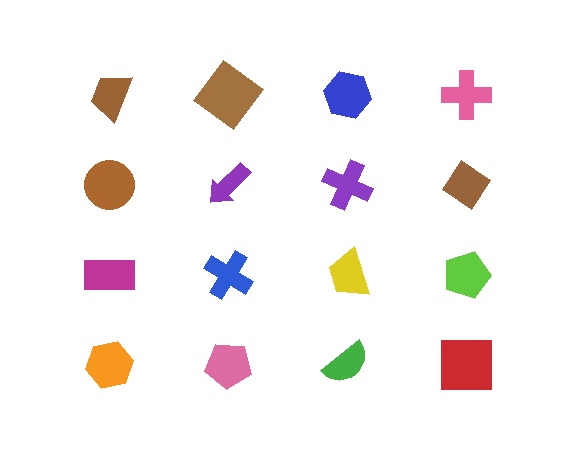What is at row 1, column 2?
A brown diamond.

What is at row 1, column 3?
A blue hexagon.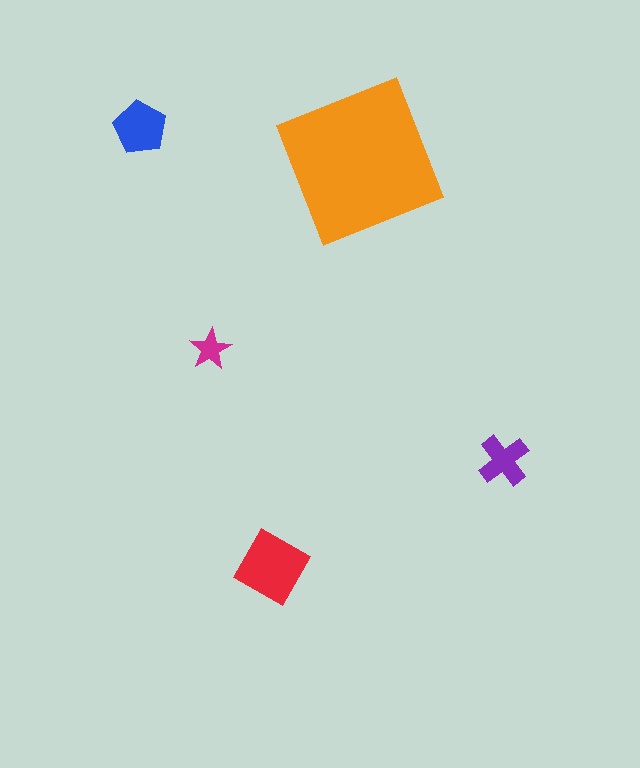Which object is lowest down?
The red diamond is bottommost.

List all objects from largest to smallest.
The orange square, the red diamond, the blue pentagon, the purple cross, the magenta star.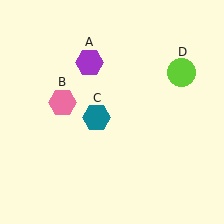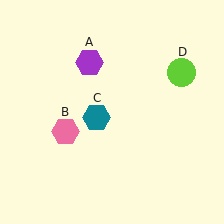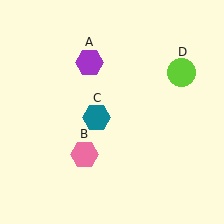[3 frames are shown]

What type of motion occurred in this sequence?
The pink hexagon (object B) rotated counterclockwise around the center of the scene.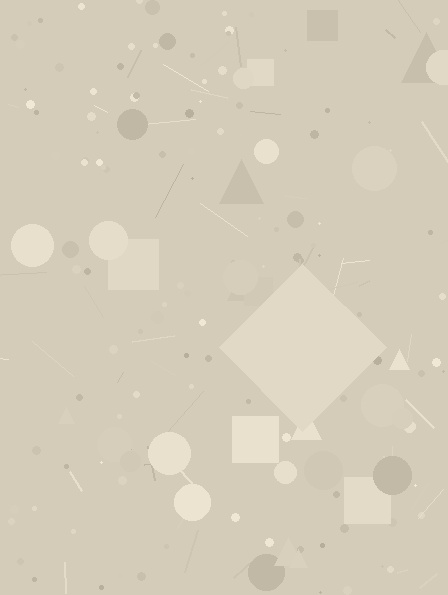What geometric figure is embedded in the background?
A diamond is embedded in the background.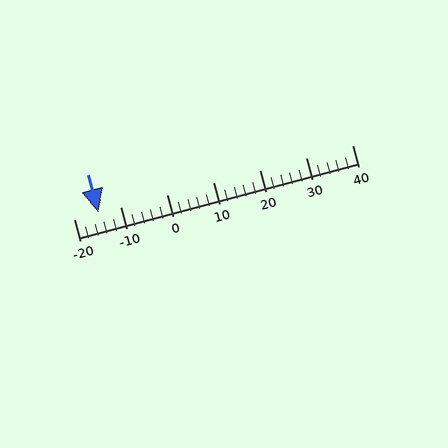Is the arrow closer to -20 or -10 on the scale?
The arrow is closer to -10.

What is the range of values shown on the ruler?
The ruler shows values from -20 to 40.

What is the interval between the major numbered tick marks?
The major tick marks are spaced 10 units apart.